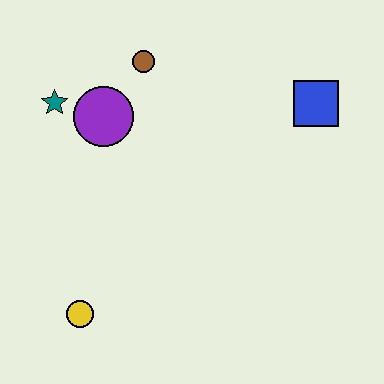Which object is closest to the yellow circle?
The purple circle is closest to the yellow circle.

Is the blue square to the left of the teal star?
No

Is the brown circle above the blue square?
Yes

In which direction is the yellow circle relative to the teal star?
The yellow circle is below the teal star.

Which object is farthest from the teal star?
The blue square is farthest from the teal star.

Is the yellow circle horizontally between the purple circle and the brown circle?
No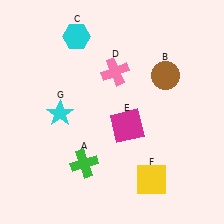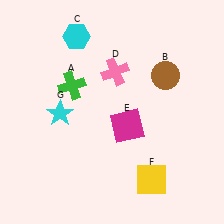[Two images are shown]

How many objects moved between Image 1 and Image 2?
1 object moved between the two images.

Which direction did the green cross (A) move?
The green cross (A) moved up.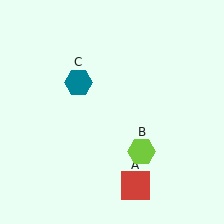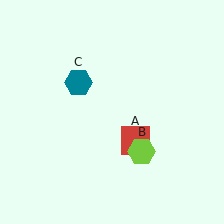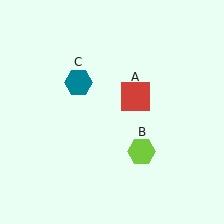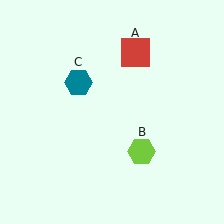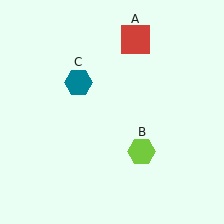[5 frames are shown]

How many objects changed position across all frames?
1 object changed position: red square (object A).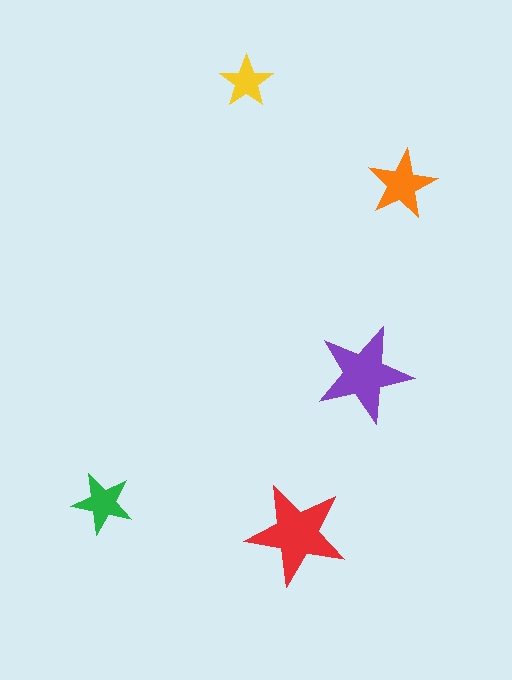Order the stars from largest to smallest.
the red one, the purple one, the orange one, the green one, the yellow one.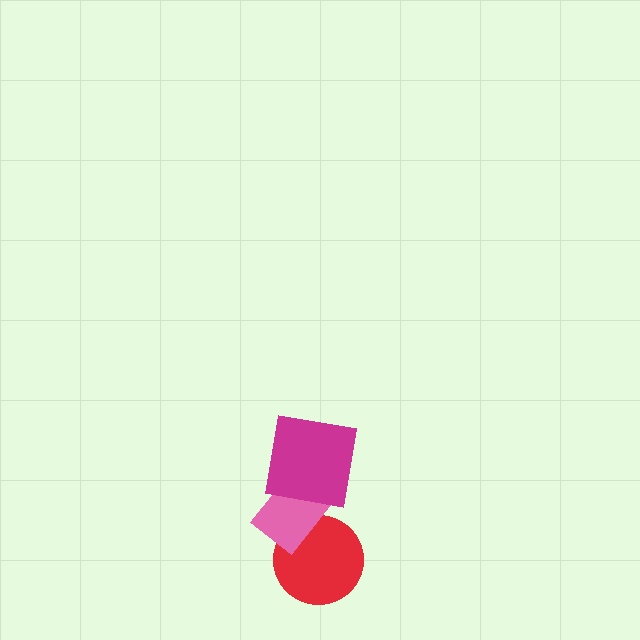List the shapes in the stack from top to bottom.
From top to bottom: the magenta square, the pink rectangle, the red circle.